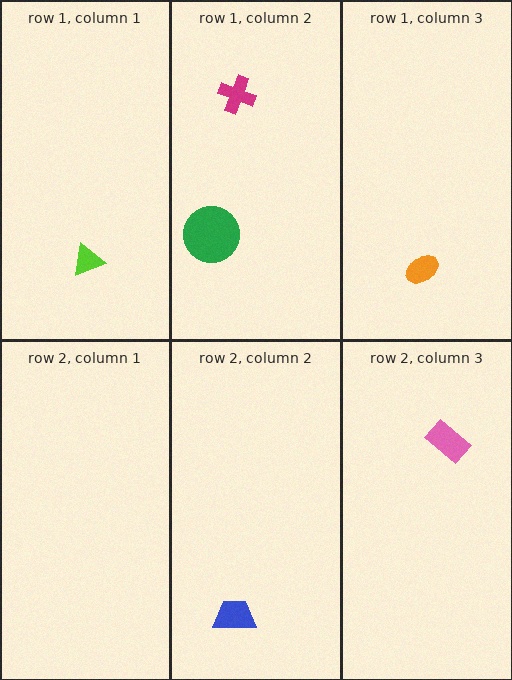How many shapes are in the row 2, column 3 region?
1.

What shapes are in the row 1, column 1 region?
The lime triangle.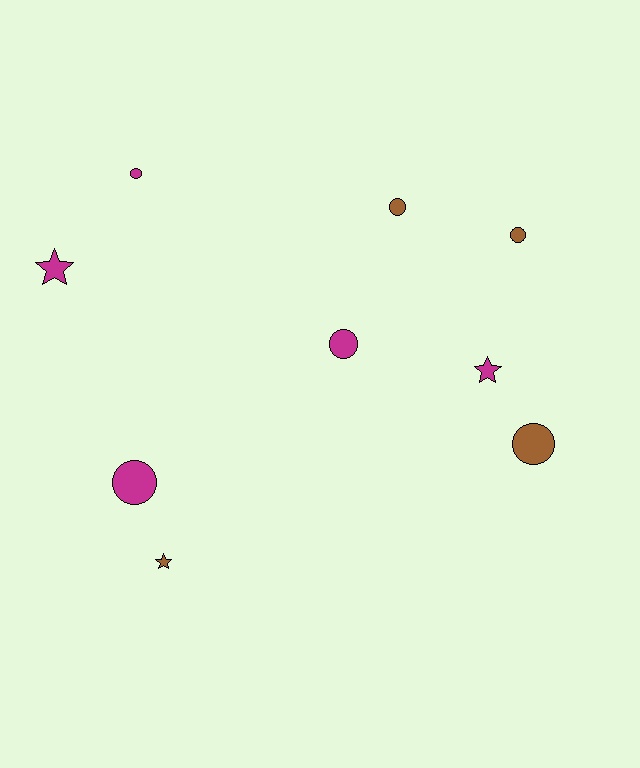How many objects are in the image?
There are 9 objects.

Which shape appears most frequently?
Circle, with 6 objects.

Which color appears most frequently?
Magenta, with 5 objects.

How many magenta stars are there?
There are 2 magenta stars.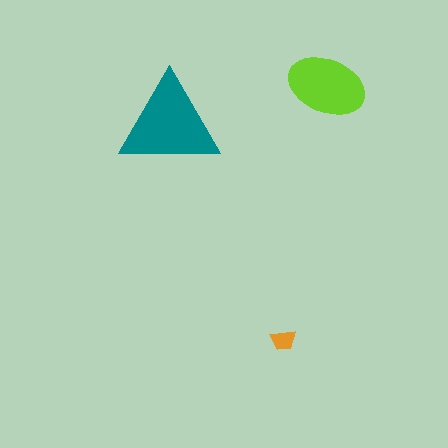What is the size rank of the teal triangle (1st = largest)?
1st.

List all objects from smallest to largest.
The orange trapezoid, the lime ellipse, the teal triangle.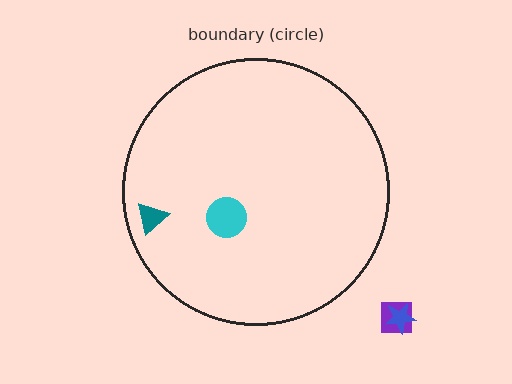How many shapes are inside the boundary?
2 inside, 2 outside.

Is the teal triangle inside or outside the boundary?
Inside.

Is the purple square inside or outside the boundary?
Outside.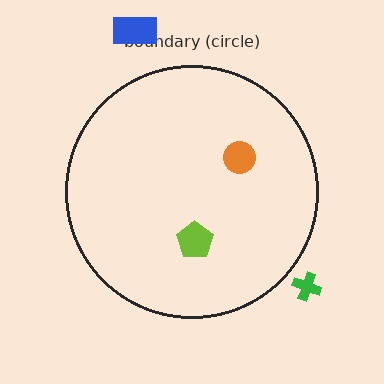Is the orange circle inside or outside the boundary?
Inside.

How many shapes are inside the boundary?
2 inside, 2 outside.